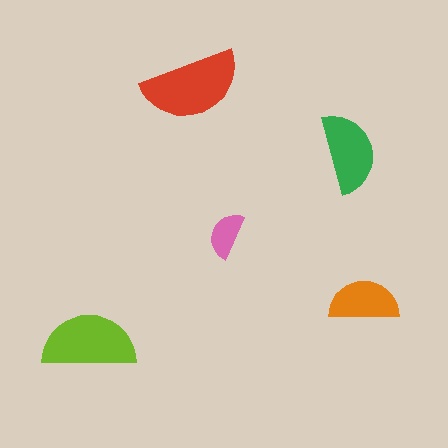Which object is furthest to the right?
The orange semicircle is rightmost.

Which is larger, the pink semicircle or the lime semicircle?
The lime one.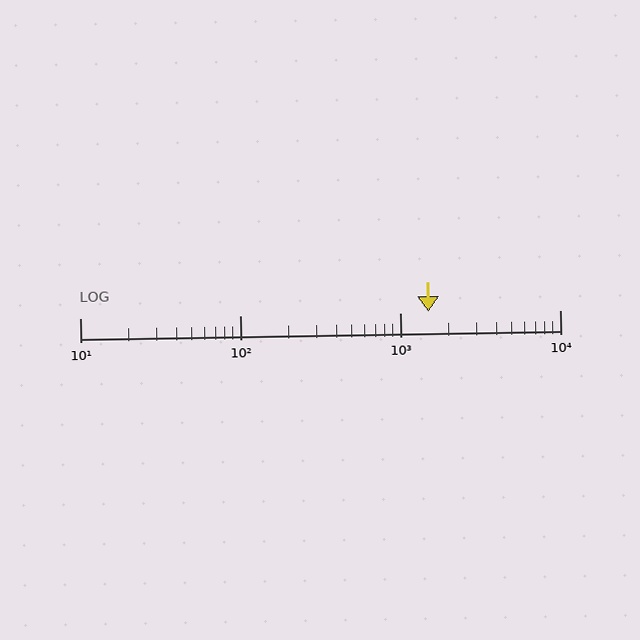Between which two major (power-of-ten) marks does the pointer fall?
The pointer is between 1000 and 10000.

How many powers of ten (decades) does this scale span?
The scale spans 3 decades, from 10 to 10000.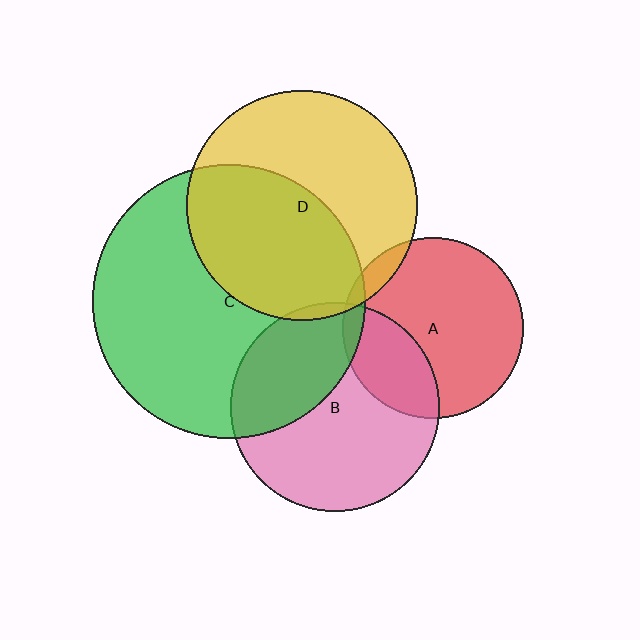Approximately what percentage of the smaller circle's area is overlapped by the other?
Approximately 5%.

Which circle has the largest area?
Circle C (green).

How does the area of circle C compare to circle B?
Approximately 1.7 times.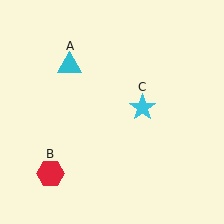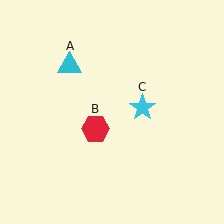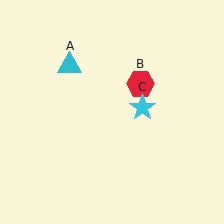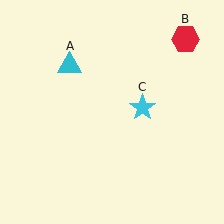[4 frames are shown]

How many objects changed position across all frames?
1 object changed position: red hexagon (object B).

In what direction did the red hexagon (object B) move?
The red hexagon (object B) moved up and to the right.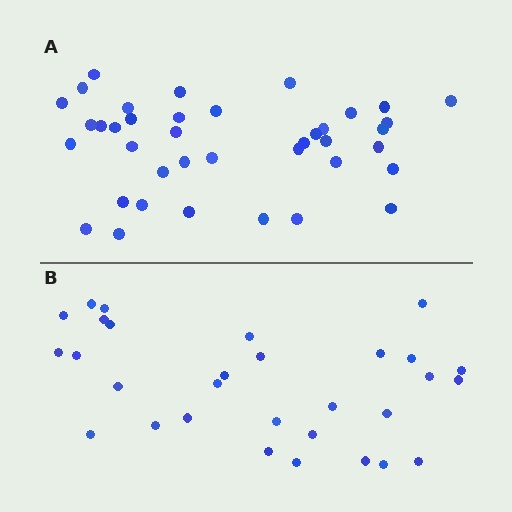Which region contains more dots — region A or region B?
Region A (the top region) has more dots.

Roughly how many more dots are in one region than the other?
Region A has roughly 8 or so more dots than region B.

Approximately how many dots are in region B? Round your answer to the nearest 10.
About 30 dots.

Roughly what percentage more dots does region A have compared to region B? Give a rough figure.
About 30% more.